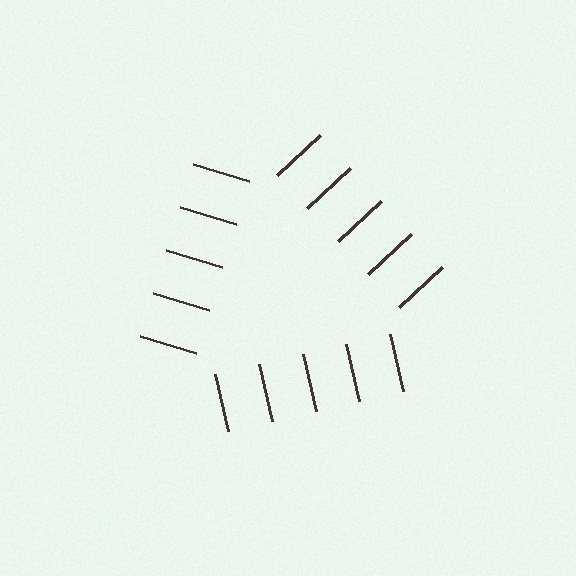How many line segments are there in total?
15 — 5 along each of the 3 edges.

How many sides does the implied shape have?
3 sides — the line-ends trace a triangle.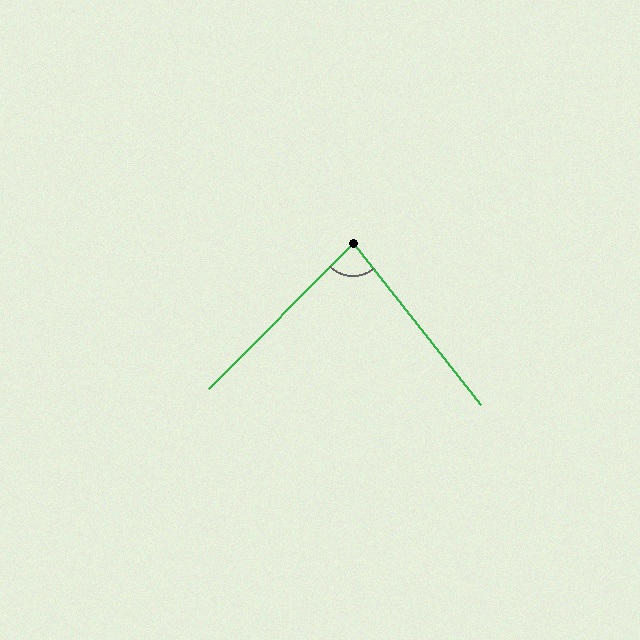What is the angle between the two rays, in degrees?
Approximately 83 degrees.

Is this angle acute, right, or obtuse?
It is acute.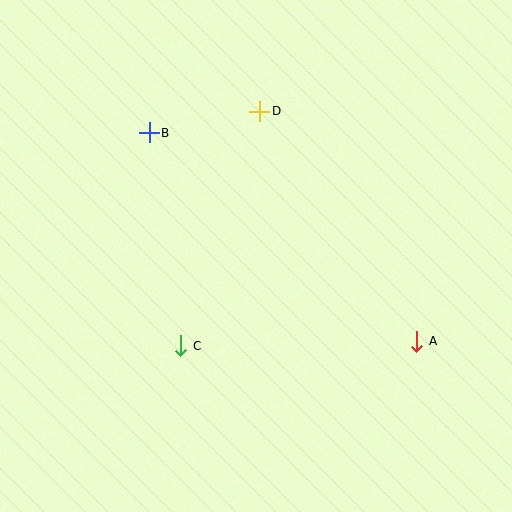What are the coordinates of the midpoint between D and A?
The midpoint between D and A is at (338, 226).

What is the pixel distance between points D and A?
The distance between D and A is 279 pixels.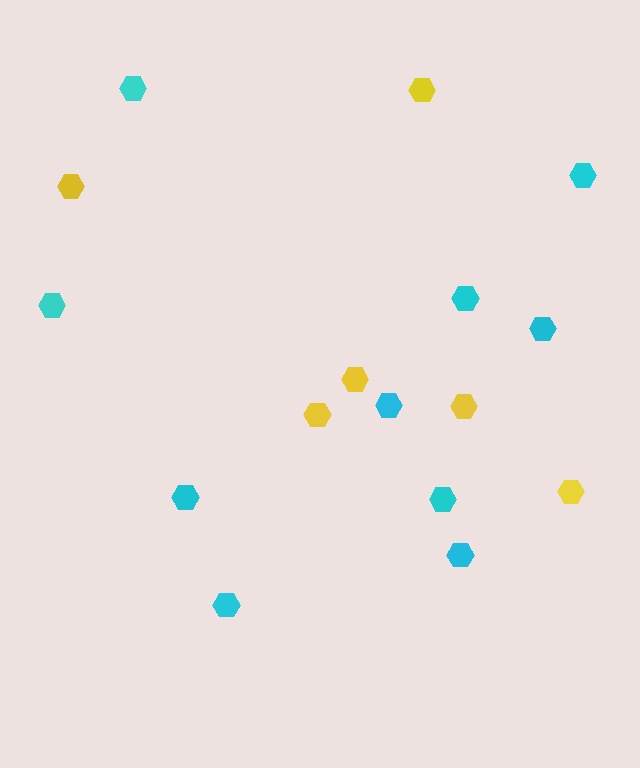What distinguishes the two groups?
There are 2 groups: one group of cyan hexagons (10) and one group of yellow hexagons (6).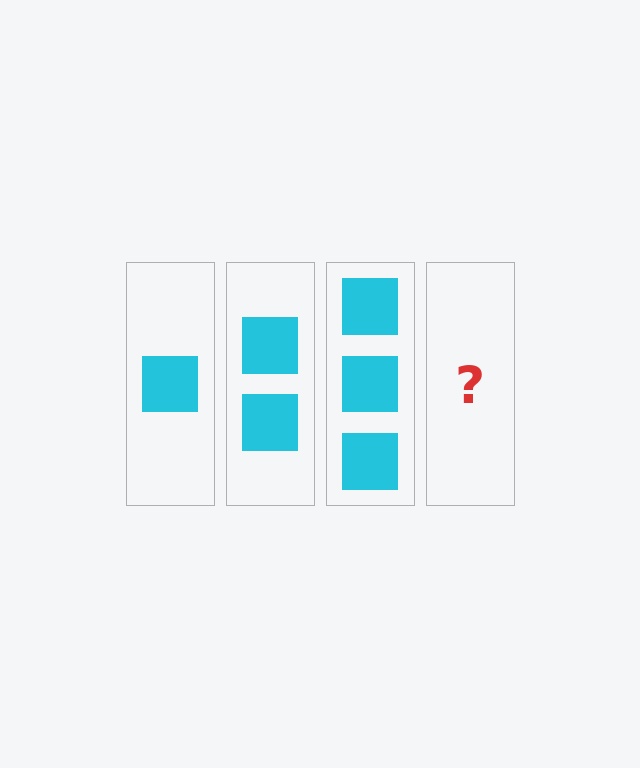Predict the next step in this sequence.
The next step is 4 squares.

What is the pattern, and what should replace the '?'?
The pattern is that each step adds one more square. The '?' should be 4 squares.